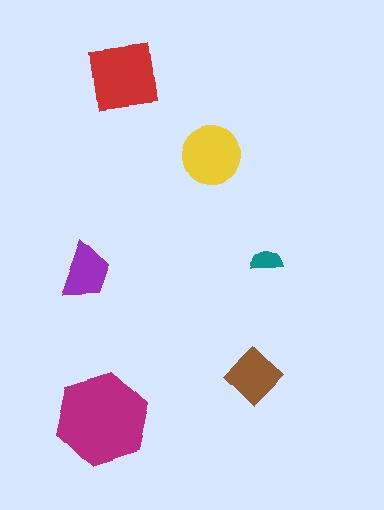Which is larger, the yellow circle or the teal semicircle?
The yellow circle.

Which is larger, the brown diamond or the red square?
The red square.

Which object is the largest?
The magenta hexagon.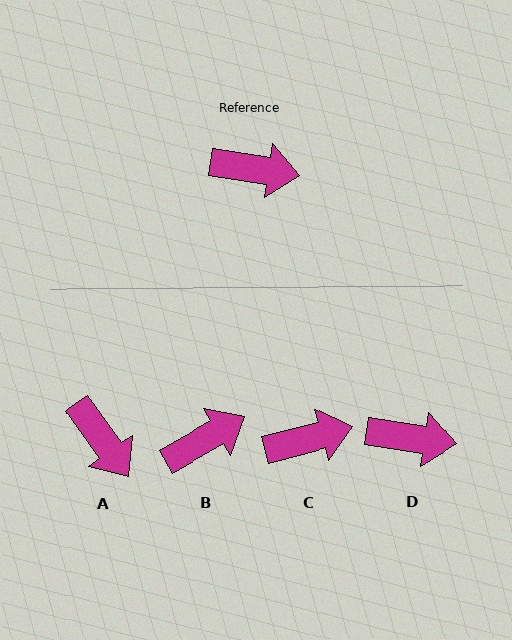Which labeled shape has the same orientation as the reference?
D.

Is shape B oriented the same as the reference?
No, it is off by about 38 degrees.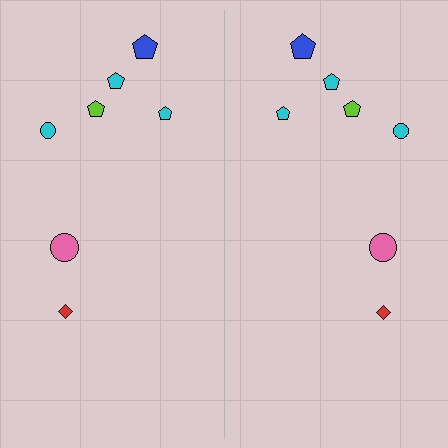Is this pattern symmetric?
Yes, this pattern has bilateral (reflection) symmetry.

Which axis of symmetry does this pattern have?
The pattern has a vertical axis of symmetry running through the center of the image.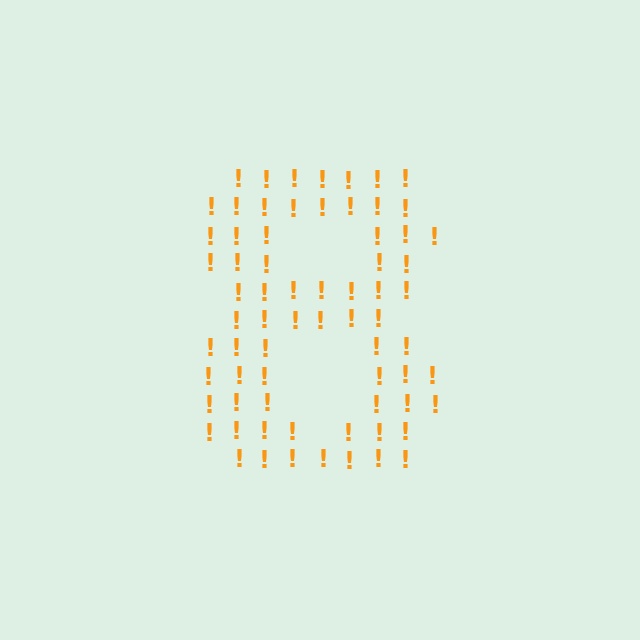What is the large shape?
The large shape is the digit 8.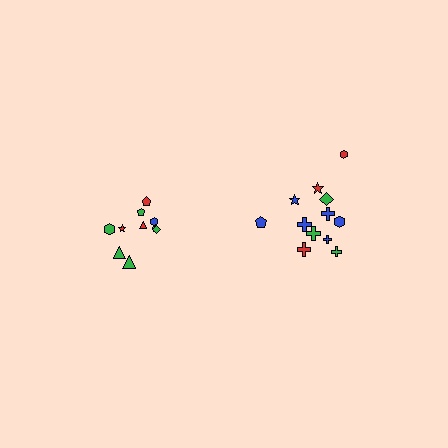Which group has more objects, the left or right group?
The right group.